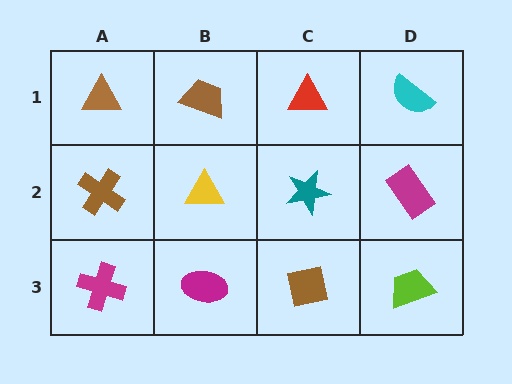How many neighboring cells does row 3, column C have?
3.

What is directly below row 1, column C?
A teal star.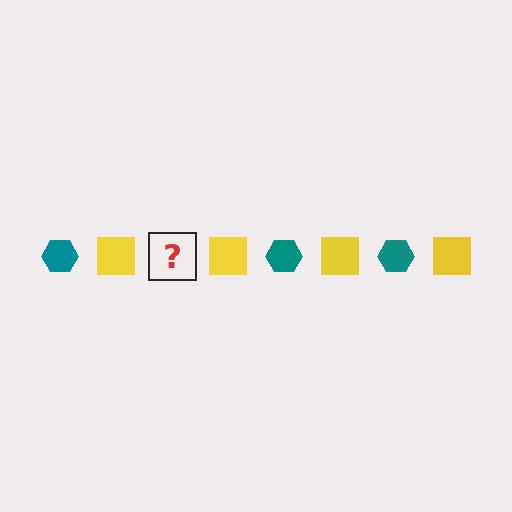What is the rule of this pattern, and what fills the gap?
The rule is that the pattern alternates between teal hexagon and yellow square. The gap should be filled with a teal hexagon.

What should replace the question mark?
The question mark should be replaced with a teal hexagon.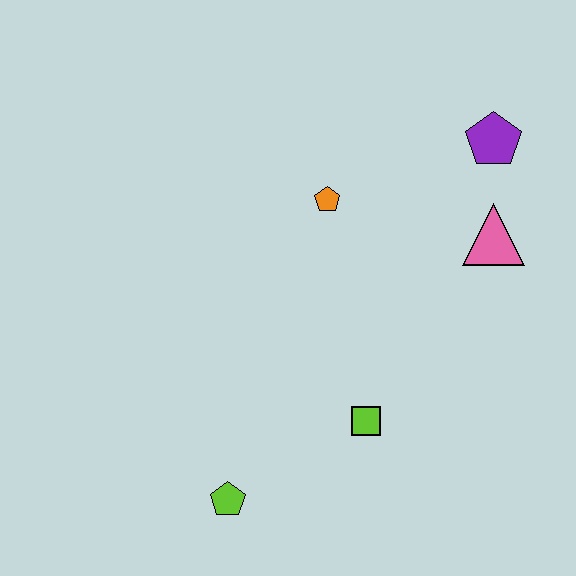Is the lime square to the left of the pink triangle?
Yes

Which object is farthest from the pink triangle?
The lime pentagon is farthest from the pink triangle.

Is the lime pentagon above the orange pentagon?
No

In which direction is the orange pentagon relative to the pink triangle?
The orange pentagon is to the left of the pink triangle.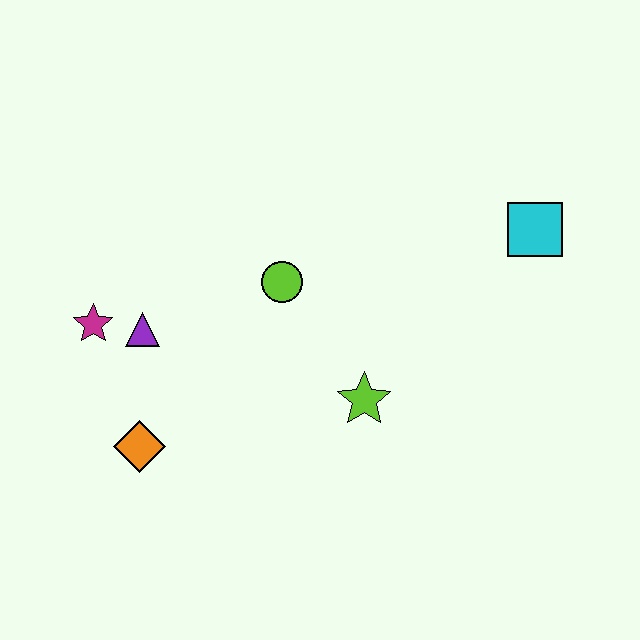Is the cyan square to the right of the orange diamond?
Yes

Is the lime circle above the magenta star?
Yes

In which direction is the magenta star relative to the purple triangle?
The magenta star is to the left of the purple triangle.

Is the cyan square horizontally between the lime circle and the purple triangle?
No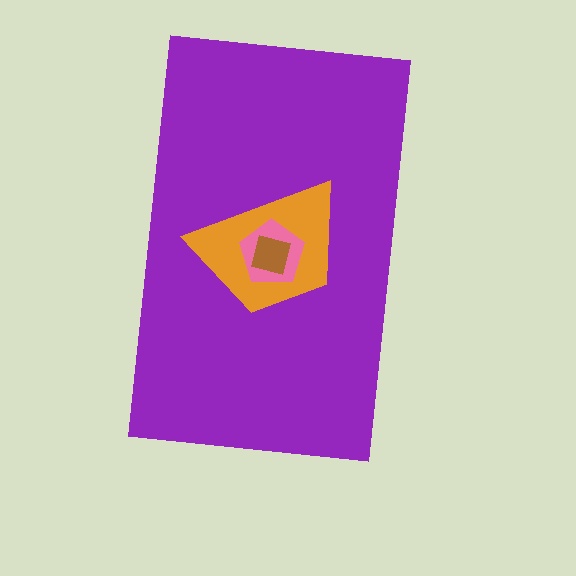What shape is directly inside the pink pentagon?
The brown square.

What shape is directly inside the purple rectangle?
The orange trapezoid.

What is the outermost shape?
The purple rectangle.